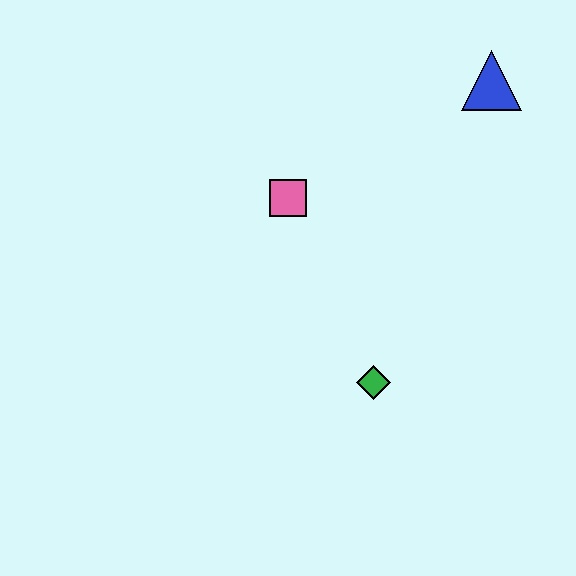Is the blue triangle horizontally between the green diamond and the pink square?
No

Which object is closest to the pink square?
The green diamond is closest to the pink square.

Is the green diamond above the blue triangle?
No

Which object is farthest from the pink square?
The blue triangle is farthest from the pink square.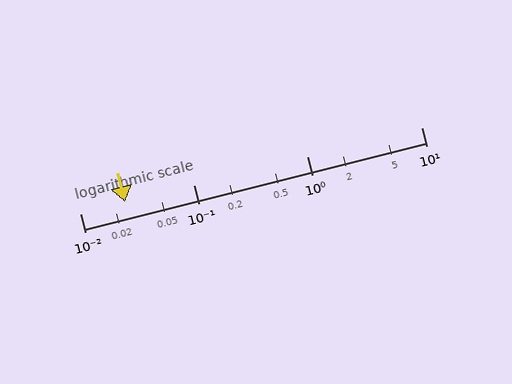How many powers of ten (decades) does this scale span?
The scale spans 3 decades, from 0.01 to 10.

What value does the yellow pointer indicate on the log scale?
The pointer indicates approximately 0.025.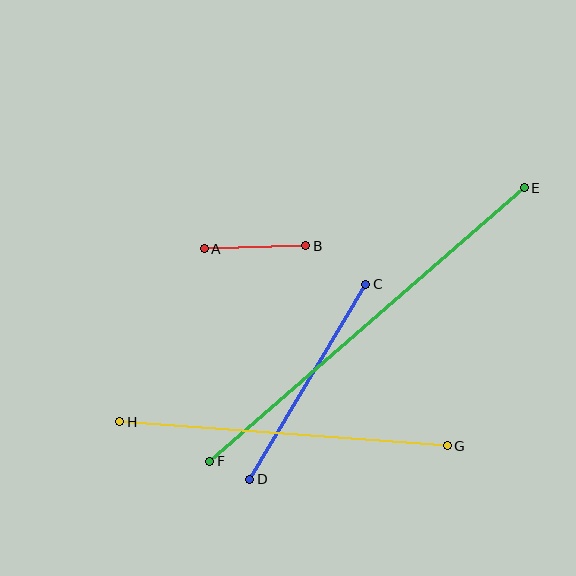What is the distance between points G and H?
The distance is approximately 328 pixels.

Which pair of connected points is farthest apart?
Points E and F are farthest apart.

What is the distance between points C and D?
The distance is approximately 227 pixels.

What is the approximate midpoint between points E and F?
The midpoint is at approximately (367, 325) pixels.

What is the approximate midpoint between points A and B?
The midpoint is at approximately (255, 247) pixels.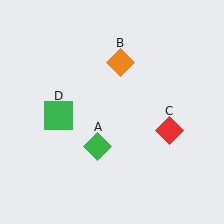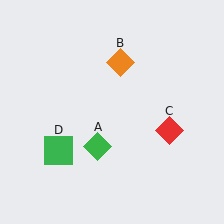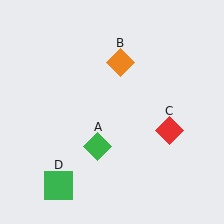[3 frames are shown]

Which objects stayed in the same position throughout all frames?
Green diamond (object A) and orange diamond (object B) and red diamond (object C) remained stationary.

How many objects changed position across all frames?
1 object changed position: green square (object D).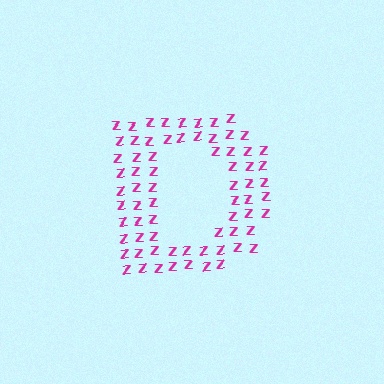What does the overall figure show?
The overall figure shows the letter D.